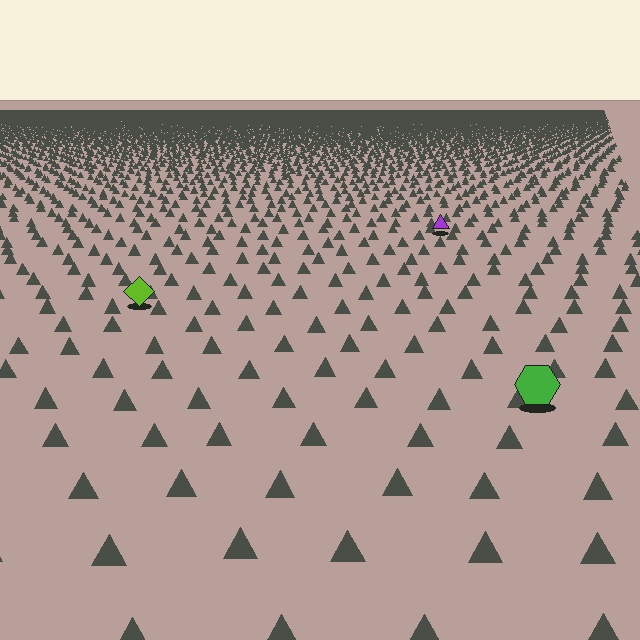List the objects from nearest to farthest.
From nearest to farthest: the green hexagon, the lime diamond, the purple triangle.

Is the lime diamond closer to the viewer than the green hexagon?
No. The green hexagon is closer — you can tell from the texture gradient: the ground texture is coarser near it.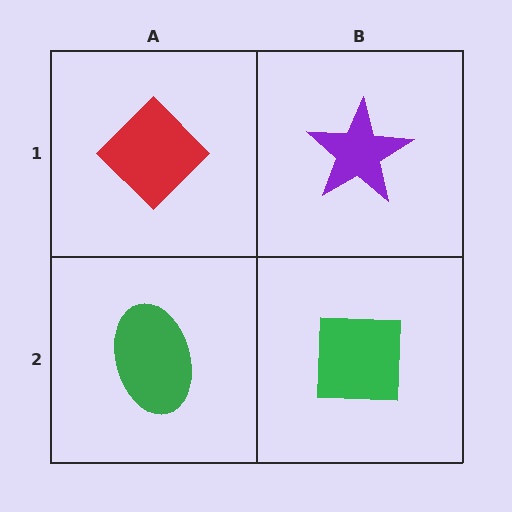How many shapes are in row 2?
2 shapes.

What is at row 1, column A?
A red diamond.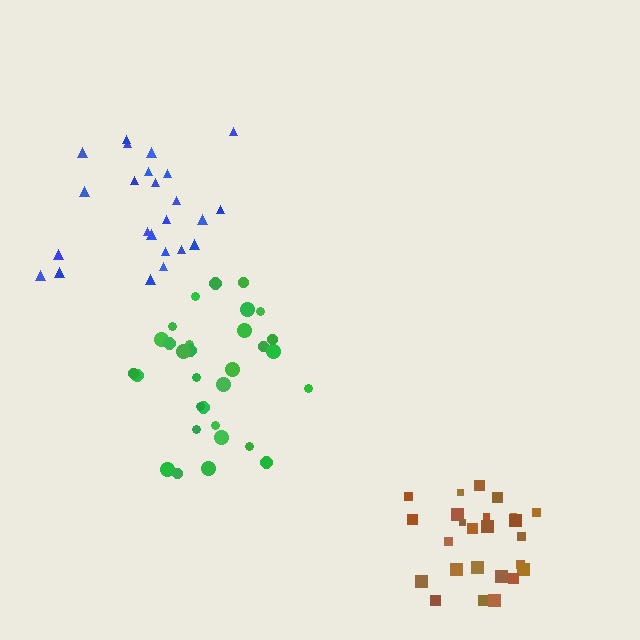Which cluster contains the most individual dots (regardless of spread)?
Green (32).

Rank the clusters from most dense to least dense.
brown, blue, green.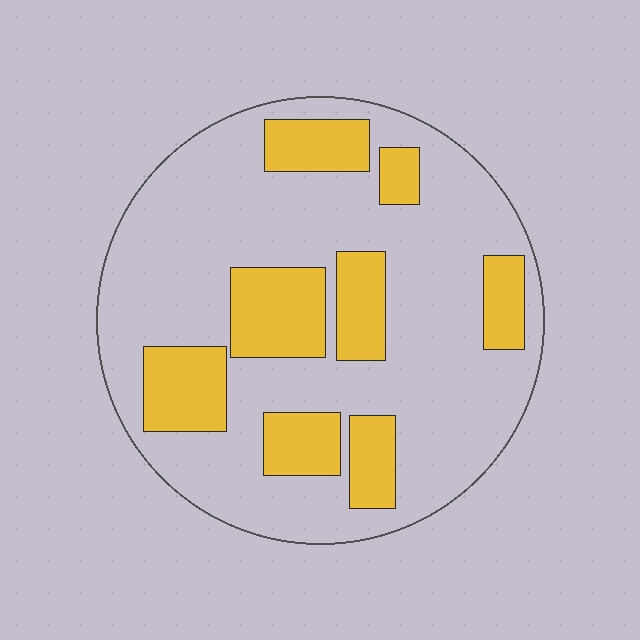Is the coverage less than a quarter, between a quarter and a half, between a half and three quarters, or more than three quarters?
Between a quarter and a half.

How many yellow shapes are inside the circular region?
8.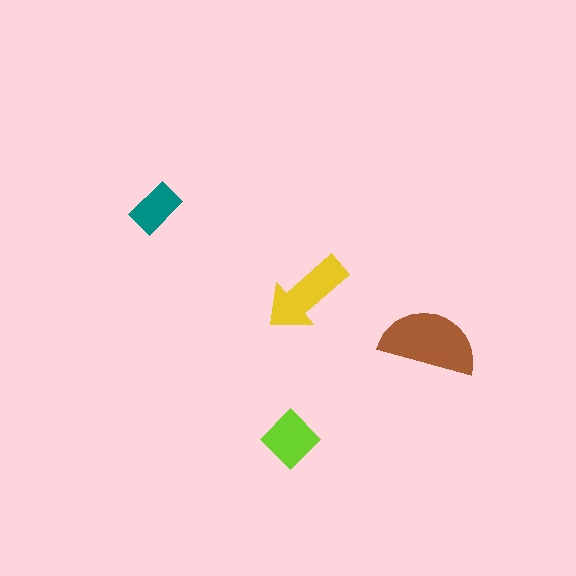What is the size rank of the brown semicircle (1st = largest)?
1st.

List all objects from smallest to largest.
The teal rectangle, the lime diamond, the yellow arrow, the brown semicircle.